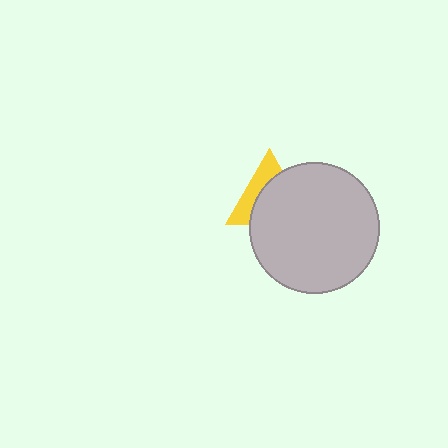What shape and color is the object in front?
The object in front is a light gray circle.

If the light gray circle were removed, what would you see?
You would see the complete yellow triangle.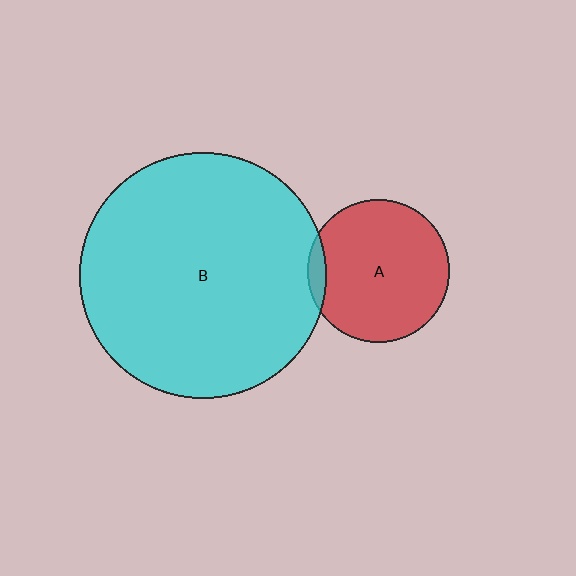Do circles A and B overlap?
Yes.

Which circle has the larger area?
Circle B (cyan).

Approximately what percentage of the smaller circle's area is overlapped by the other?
Approximately 5%.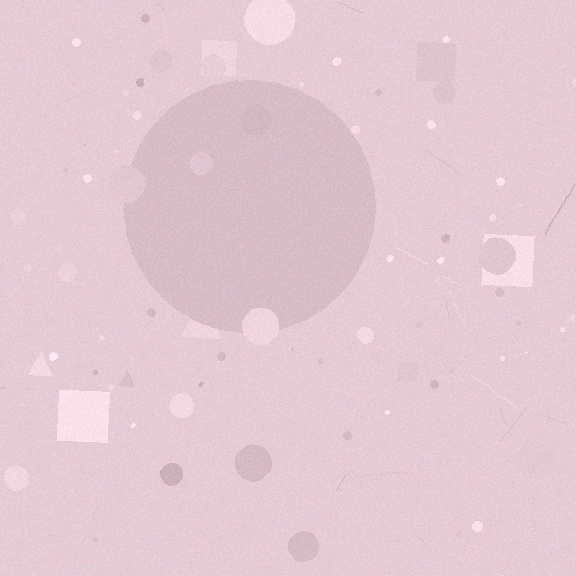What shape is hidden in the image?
A circle is hidden in the image.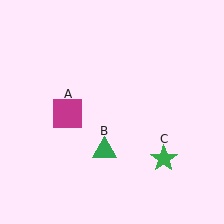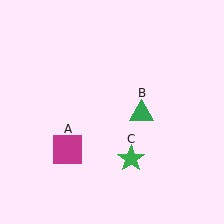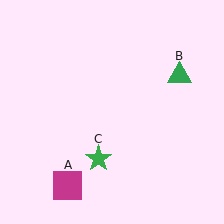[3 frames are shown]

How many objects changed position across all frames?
3 objects changed position: magenta square (object A), green triangle (object B), green star (object C).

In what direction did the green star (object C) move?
The green star (object C) moved left.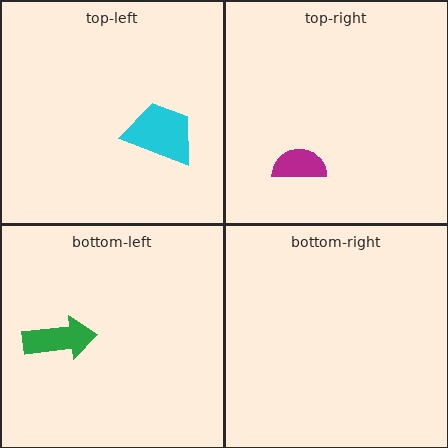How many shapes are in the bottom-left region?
1.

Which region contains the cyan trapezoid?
The top-left region.